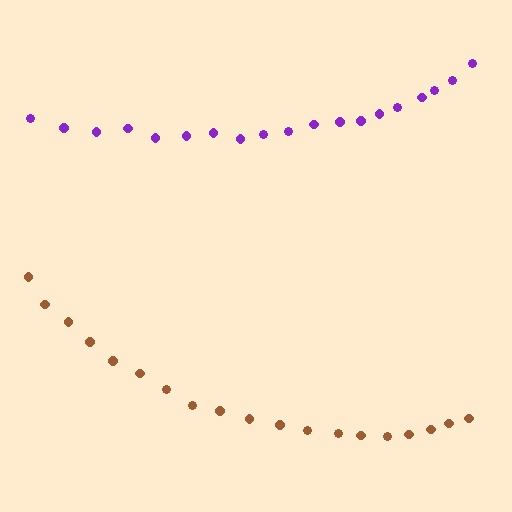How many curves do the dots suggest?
There are 2 distinct paths.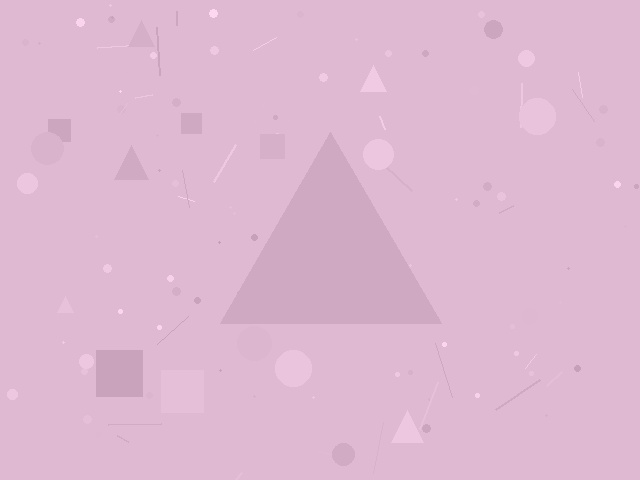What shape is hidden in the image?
A triangle is hidden in the image.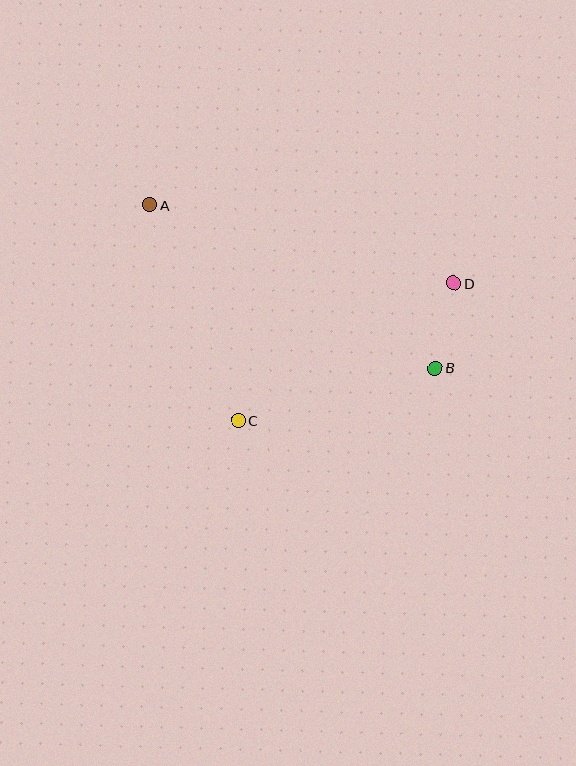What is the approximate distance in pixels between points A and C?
The distance between A and C is approximately 233 pixels.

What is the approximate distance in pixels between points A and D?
The distance between A and D is approximately 314 pixels.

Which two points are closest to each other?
Points B and D are closest to each other.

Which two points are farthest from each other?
Points A and B are farthest from each other.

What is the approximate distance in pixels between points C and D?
The distance between C and D is approximately 255 pixels.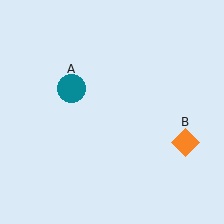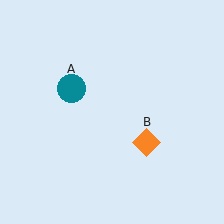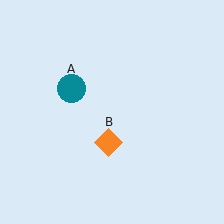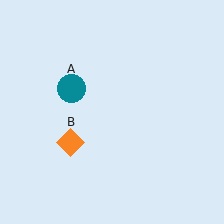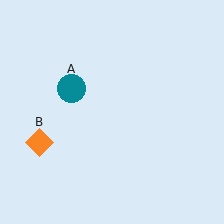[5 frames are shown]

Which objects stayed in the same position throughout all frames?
Teal circle (object A) remained stationary.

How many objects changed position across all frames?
1 object changed position: orange diamond (object B).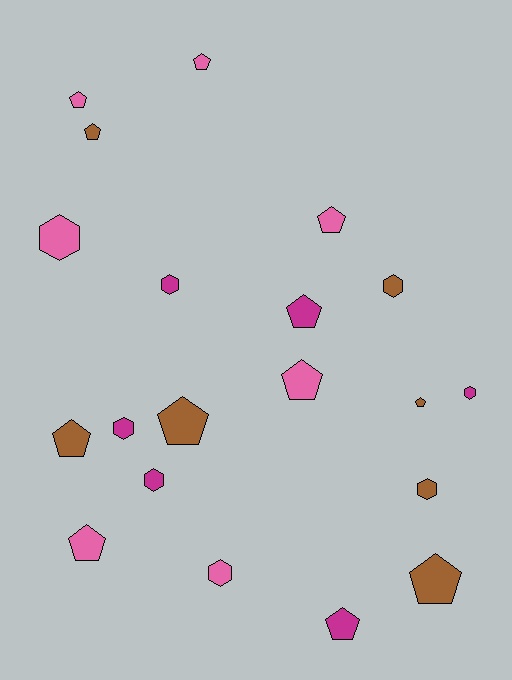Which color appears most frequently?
Brown, with 7 objects.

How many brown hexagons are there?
There are 2 brown hexagons.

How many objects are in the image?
There are 20 objects.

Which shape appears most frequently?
Pentagon, with 12 objects.